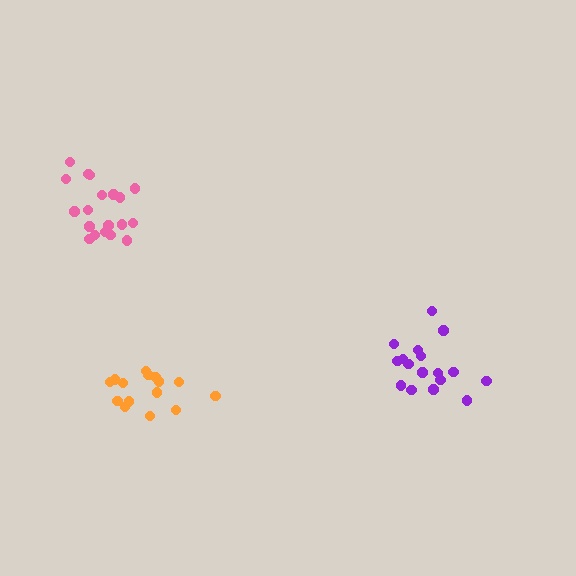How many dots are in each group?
Group 1: 15 dots, Group 2: 17 dots, Group 3: 19 dots (51 total).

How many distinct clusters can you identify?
There are 3 distinct clusters.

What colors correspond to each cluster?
The clusters are colored: orange, purple, pink.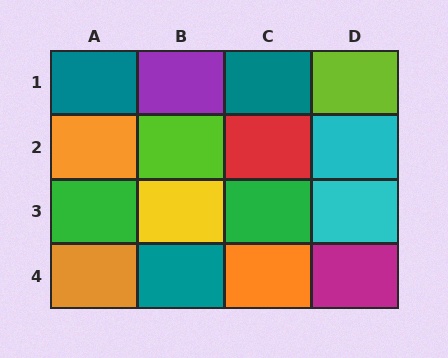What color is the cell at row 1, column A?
Teal.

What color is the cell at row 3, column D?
Cyan.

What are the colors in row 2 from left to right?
Orange, lime, red, cyan.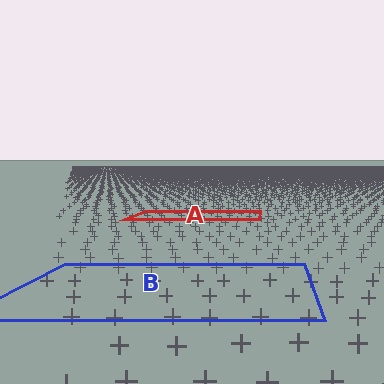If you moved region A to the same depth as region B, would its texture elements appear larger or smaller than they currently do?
They would appear larger. At a closer depth, the same texture elements are projected at a bigger on-screen size.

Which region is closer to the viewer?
Region B is closer. The texture elements there are larger and more spread out.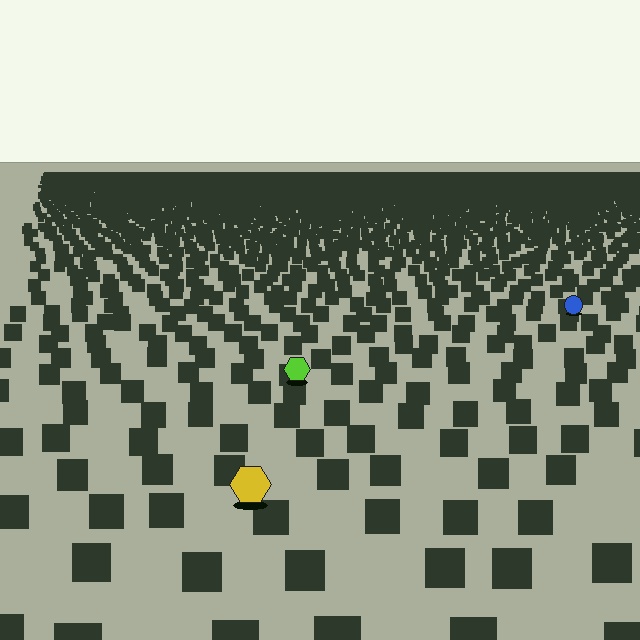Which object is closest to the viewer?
The yellow hexagon is closest. The texture marks near it are larger and more spread out.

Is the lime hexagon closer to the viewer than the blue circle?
Yes. The lime hexagon is closer — you can tell from the texture gradient: the ground texture is coarser near it.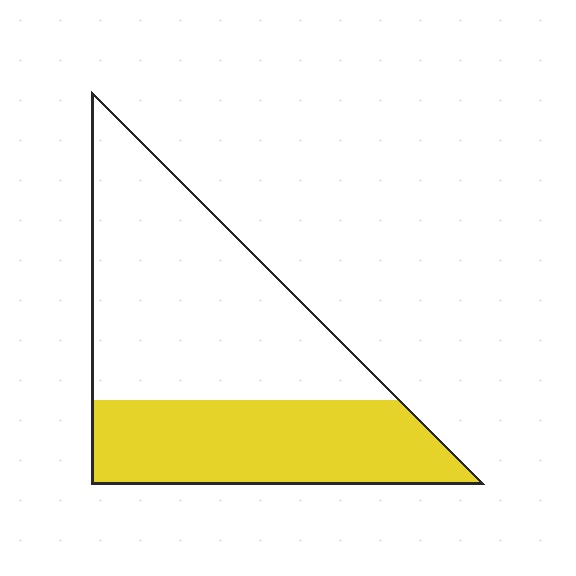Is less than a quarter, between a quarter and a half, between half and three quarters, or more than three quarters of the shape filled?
Between a quarter and a half.